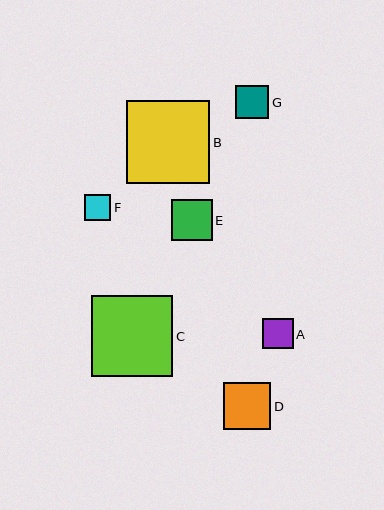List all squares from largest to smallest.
From largest to smallest: B, C, D, E, G, A, F.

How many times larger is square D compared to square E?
Square D is approximately 1.1 times the size of square E.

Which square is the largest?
Square B is the largest with a size of approximately 84 pixels.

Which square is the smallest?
Square F is the smallest with a size of approximately 26 pixels.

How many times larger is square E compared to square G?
Square E is approximately 1.2 times the size of square G.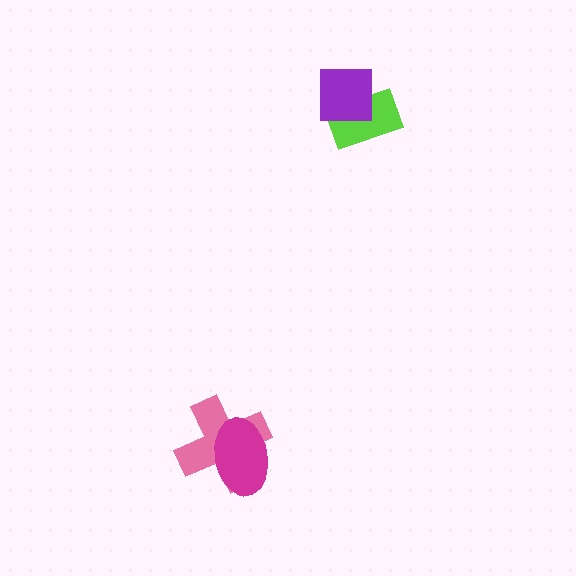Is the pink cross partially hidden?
Yes, it is partially covered by another shape.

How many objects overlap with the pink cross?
1 object overlaps with the pink cross.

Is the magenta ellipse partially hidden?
No, no other shape covers it.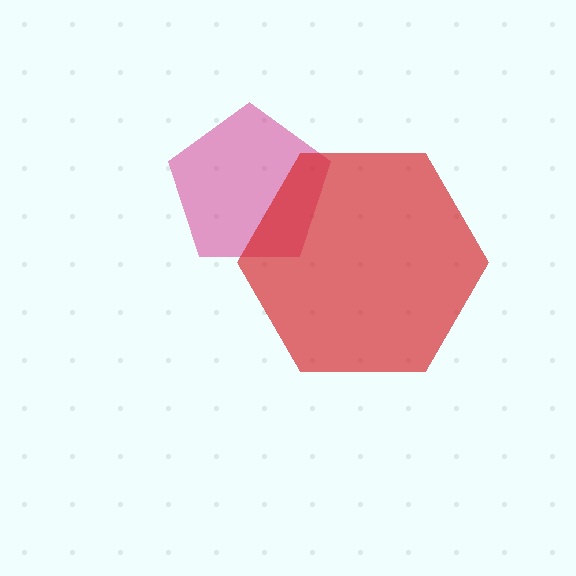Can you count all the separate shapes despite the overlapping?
Yes, there are 2 separate shapes.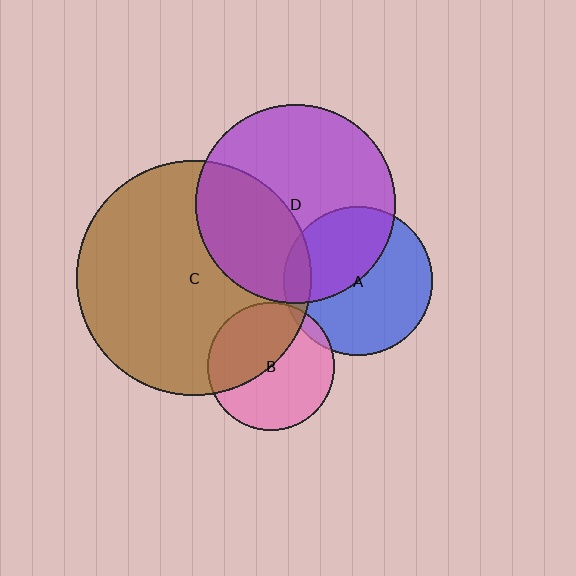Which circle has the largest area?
Circle C (brown).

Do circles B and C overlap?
Yes.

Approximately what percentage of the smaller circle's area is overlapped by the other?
Approximately 45%.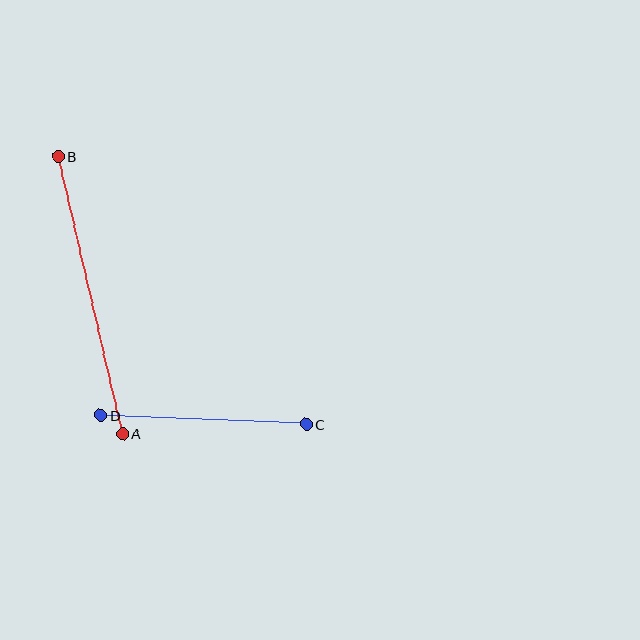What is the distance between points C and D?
The distance is approximately 206 pixels.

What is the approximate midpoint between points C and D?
The midpoint is at approximately (203, 420) pixels.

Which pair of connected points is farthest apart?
Points A and B are farthest apart.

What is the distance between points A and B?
The distance is approximately 285 pixels.